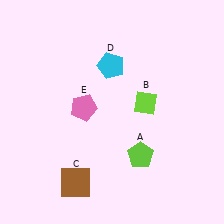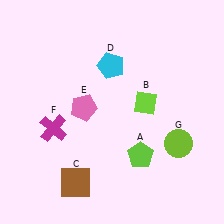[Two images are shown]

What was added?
A magenta cross (F), a lime circle (G) were added in Image 2.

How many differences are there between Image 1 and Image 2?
There are 2 differences between the two images.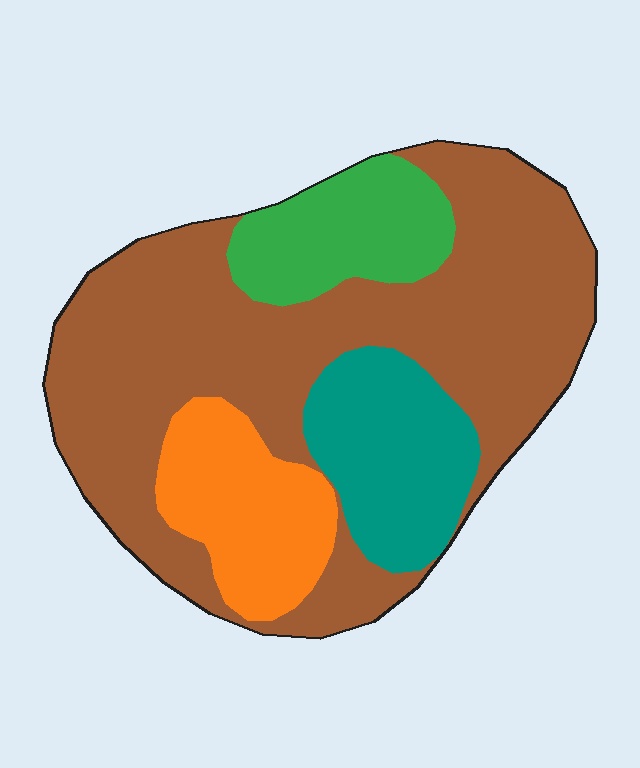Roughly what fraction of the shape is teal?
Teal covers about 15% of the shape.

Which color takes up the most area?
Brown, at roughly 60%.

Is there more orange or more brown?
Brown.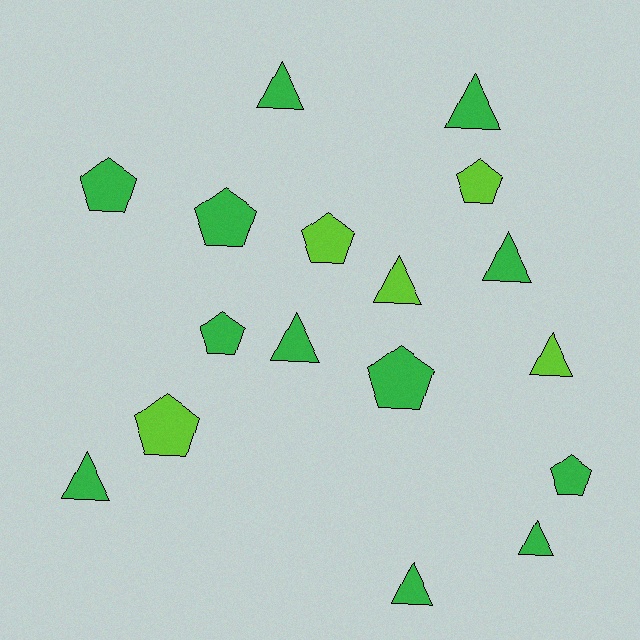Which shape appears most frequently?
Triangle, with 9 objects.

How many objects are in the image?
There are 17 objects.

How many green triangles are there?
There are 7 green triangles.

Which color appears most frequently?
Green, with 12 objects.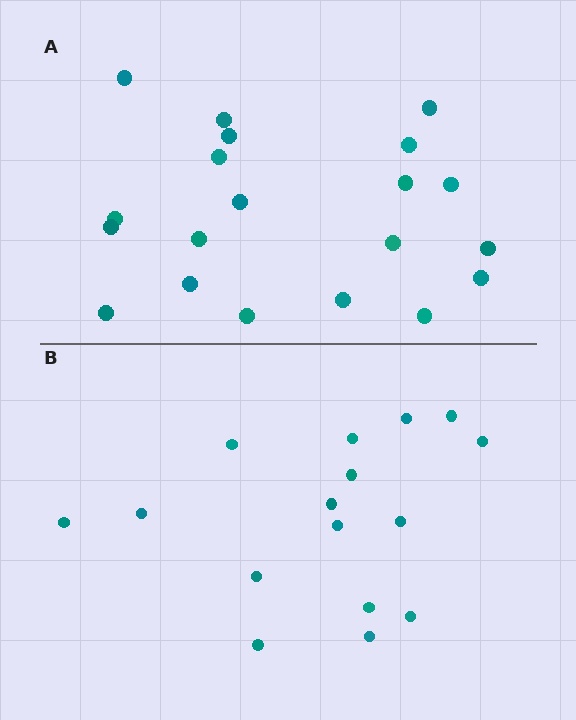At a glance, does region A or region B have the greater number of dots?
Region A (the top region) has more dots.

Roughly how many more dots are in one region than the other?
Region A has about 4 more dots than region B.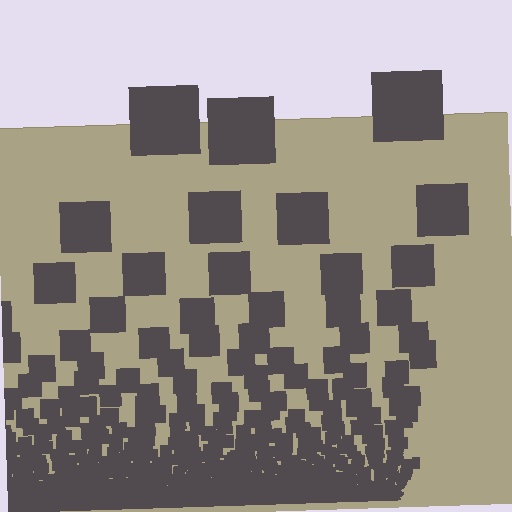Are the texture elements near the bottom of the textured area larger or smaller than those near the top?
Smaller. The gradient is inverted — elements near the bottom are smaller and denser.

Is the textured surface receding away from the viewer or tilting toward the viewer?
The surface appears to tilt toward the viewer. Texture elements get larger and sparser toward the top.